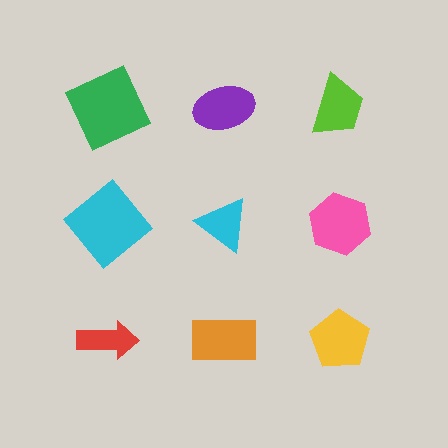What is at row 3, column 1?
A red arrow.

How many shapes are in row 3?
3 shapes.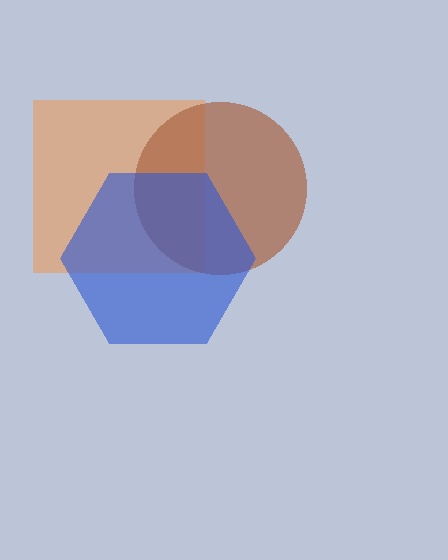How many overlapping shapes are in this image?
There are 3 overlapping shapes in the image.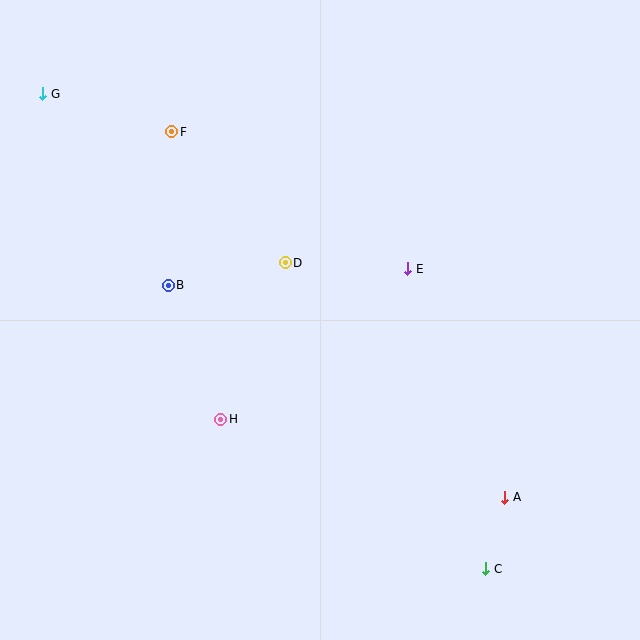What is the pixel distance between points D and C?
The distance between D and C is 366 pixels.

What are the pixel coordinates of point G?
Point G is at (43, 94).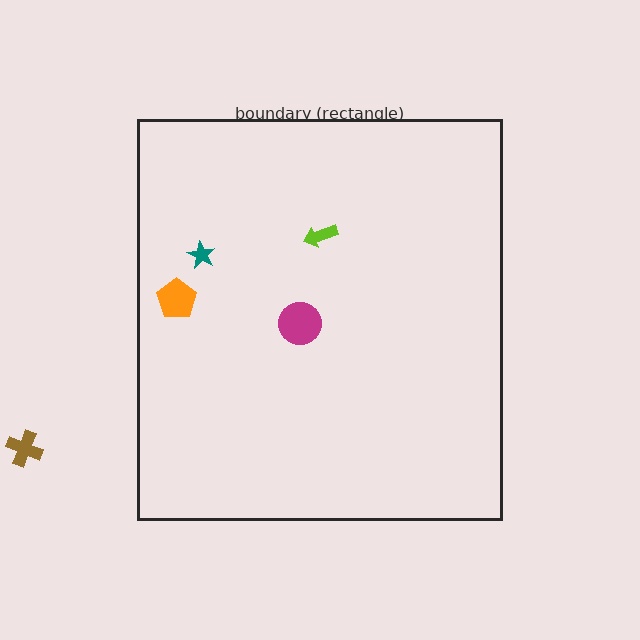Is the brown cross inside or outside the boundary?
Outside.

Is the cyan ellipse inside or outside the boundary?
Inside.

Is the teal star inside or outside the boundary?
Inside.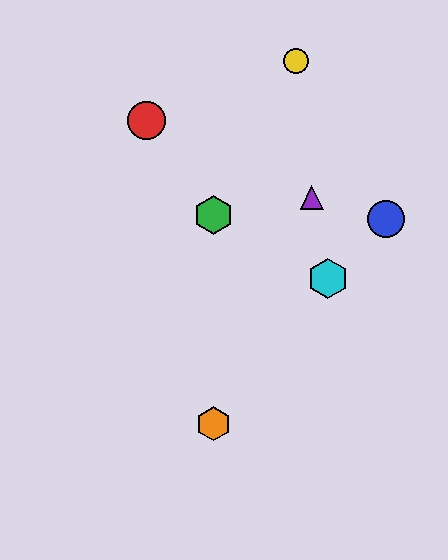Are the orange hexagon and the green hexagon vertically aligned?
Yes, both are at x≈214.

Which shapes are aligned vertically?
The green hexagon, the orange hexagon are aligned vertically.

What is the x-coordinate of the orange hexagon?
The orange hexagon is at x≈214.